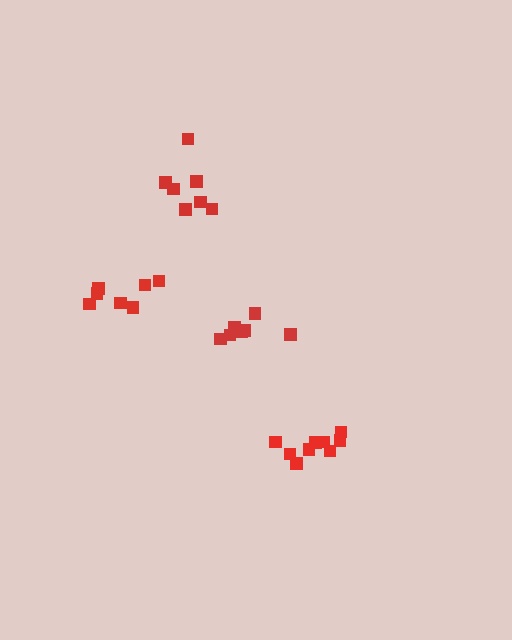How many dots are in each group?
Group 1: 7 dots, Group 2: 9 dots, Group 3: 7 dots, Group 4: 7 dots (30 total).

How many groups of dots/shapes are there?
There are 4 groups.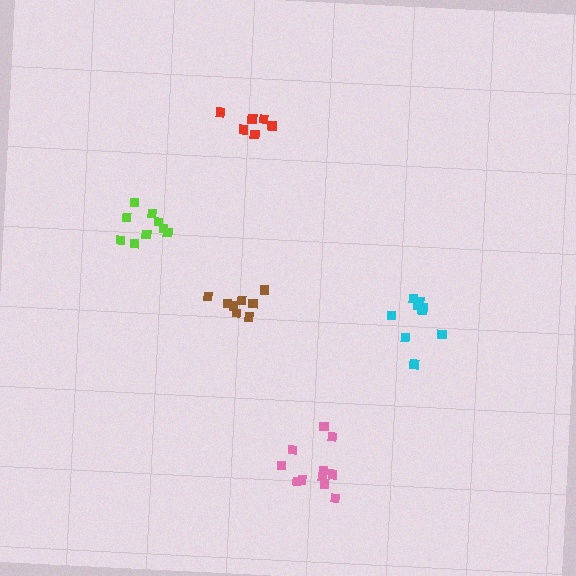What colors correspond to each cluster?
The clusters are colored: pink, brown, cyan, lime, red.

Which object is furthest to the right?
The cyan cluster is rightmost.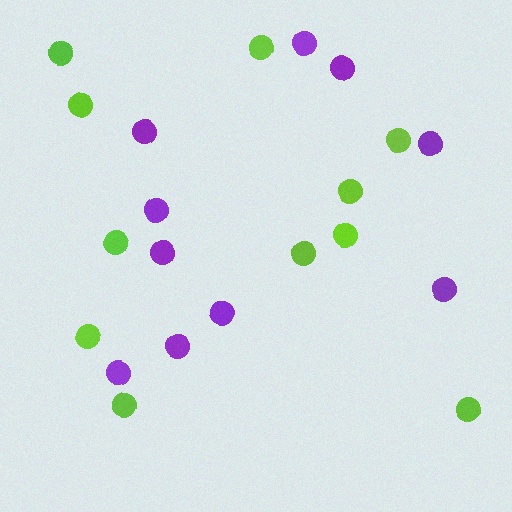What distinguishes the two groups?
There are 2 groups: one group of lime circles (11) and one group of purple circles (10).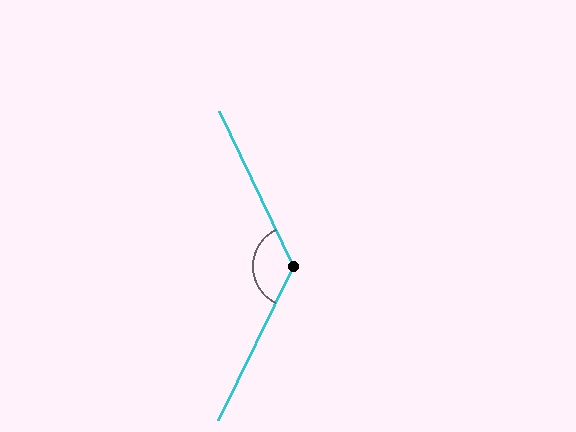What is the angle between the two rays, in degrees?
Approximately 129 degrees.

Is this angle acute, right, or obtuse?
It is obtuse.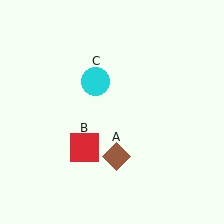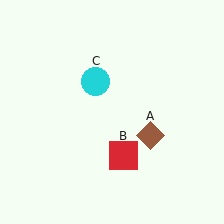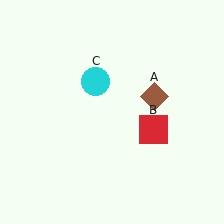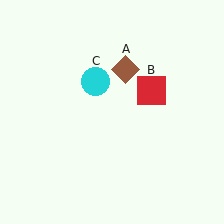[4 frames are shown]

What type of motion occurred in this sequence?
The brown diamond (object A), red square (object B) rotated counterclockwise around the center of the scene.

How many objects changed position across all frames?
2 objects changed position: brown diamond (object A), red square (object B).